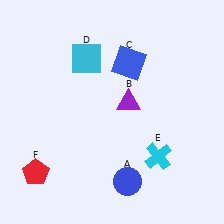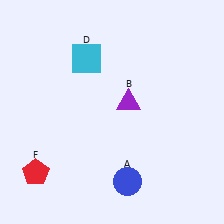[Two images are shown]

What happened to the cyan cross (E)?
The cyan cross (E) was removed in Image 2. It was in the bottom-right area of Image 1.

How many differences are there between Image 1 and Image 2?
There are 2 differences between the two images.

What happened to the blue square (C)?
The blue square (C) was removed in Image 2. It was in the top-right area of Image 1.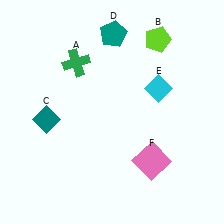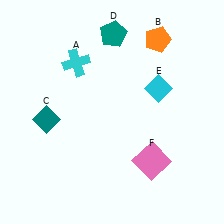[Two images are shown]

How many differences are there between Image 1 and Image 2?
There are 2 differences between the two images.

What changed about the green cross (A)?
In Image 1, A is green. In Image 2, it changed to cyan.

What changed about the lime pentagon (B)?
In Image 1, B is lime. In Image 2, it changed to orange.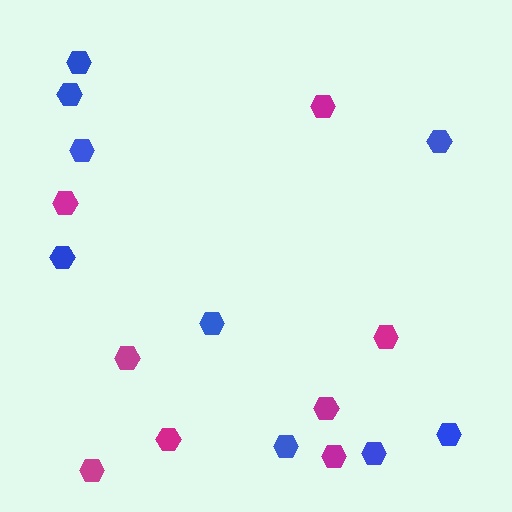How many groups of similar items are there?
There are 2 groups: one group of blue hexagons (9) and one group of magenta hexagons (8).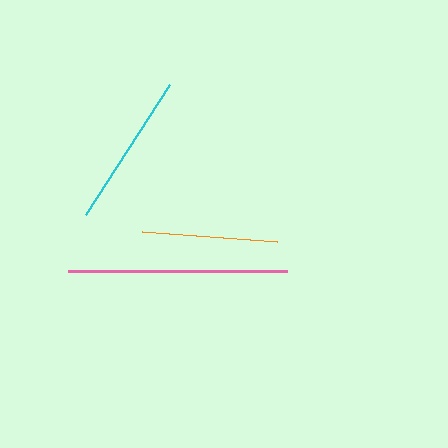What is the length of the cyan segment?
The cyan segment is approximately 154 pixels long.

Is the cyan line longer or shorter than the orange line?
The cyan line is longer than the orange line.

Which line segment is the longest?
The pink line is the longest at approximately 219 pixels.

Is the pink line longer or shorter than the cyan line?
The pink line is longer than the cyan line.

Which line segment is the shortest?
The orange line is the shortest at approximately 135 pixels.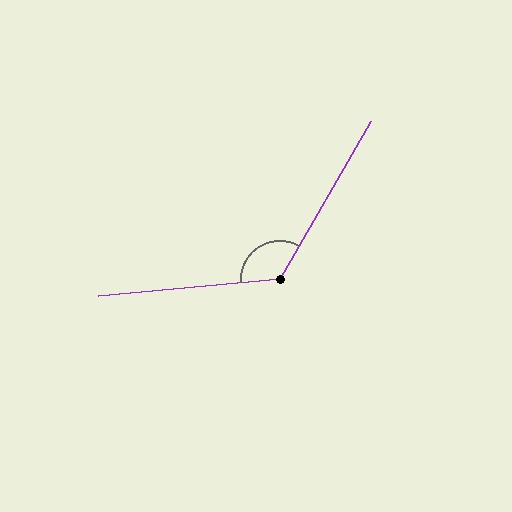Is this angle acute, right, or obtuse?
It is obtuse.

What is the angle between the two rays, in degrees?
Approximately 125 degrees.